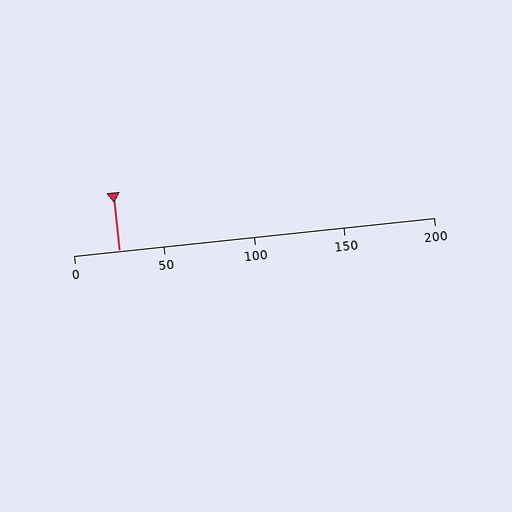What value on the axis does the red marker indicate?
The marker indicates approximately 25.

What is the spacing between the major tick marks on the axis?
The major ticks are spaced 50 apart.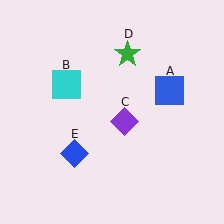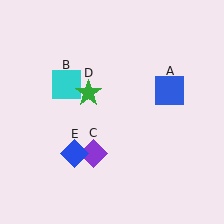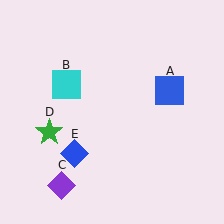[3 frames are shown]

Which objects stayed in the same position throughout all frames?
Blue square (object A) and cyan square (object B) and blue diamond (object E) remained stationary.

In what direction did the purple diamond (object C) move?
The purple diamond (object C) moved down and to the left.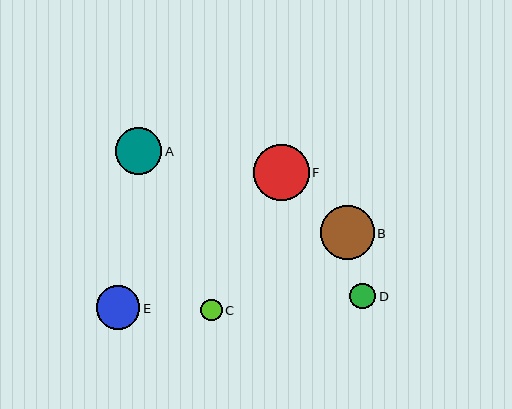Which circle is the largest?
Circle F is the largest with a size of approximately 56 pixels.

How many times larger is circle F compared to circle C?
Circle F is approximately 2.6 times the size of circle C.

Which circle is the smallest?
Circle C is the smallest with a size of approximately 22 pixels.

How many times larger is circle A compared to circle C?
Circle A is approximately 2.2 times the size of circle C.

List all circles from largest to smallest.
From largest to smallest: F, B, A, E, D, C.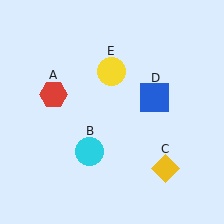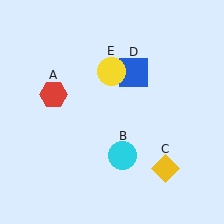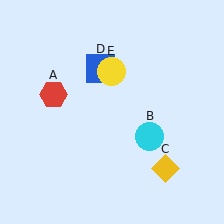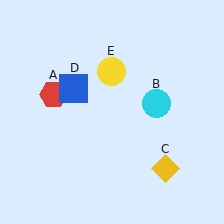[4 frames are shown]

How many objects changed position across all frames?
2 objects changed position: cyan circle (object B), blue square (object D).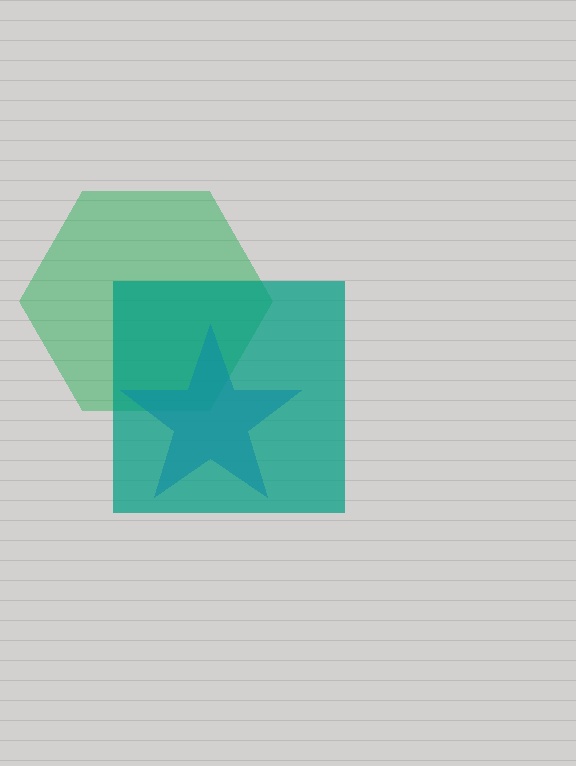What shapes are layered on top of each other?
The layered shapes are: a green hexagon, a blue star, a teal square.